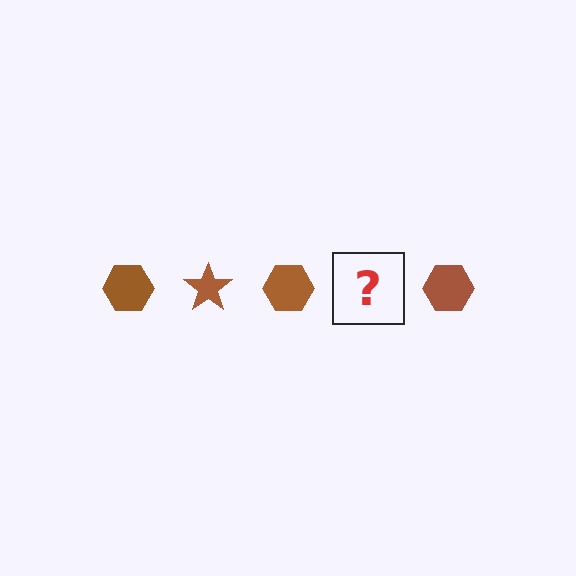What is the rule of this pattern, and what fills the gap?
The rule is that the pattern cycles through hexagon, star shapes in brown. The gap should be filled with a brown star.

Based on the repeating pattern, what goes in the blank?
The blank should be a brown star.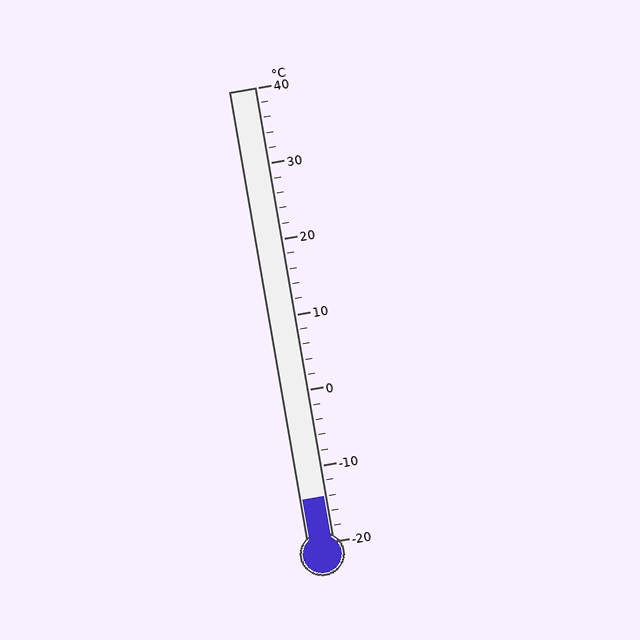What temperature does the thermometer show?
The thermometer shows approximately -14°C.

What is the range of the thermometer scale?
The thermometer scale ranges from -20°C to 40°C.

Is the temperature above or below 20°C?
The temperature is below 20°C.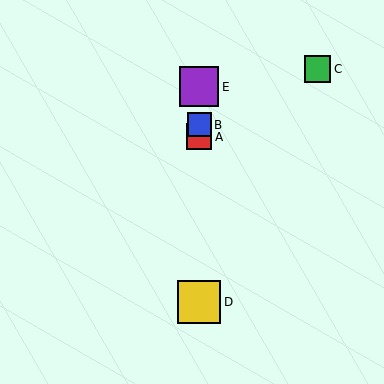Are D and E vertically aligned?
Yes, both are at x≈199.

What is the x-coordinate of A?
Object A is at x≈199.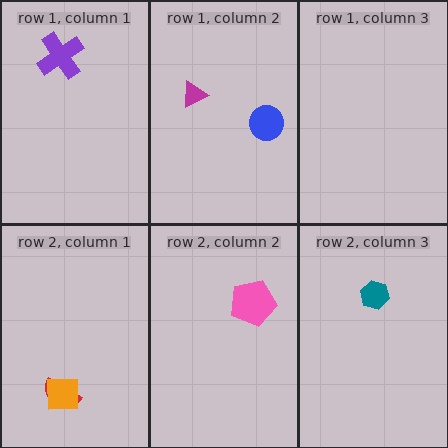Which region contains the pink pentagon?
The row 2, column 2 region.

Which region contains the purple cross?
The row 1, column 1 region.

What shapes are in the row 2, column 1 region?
The red semicircle, the orange square.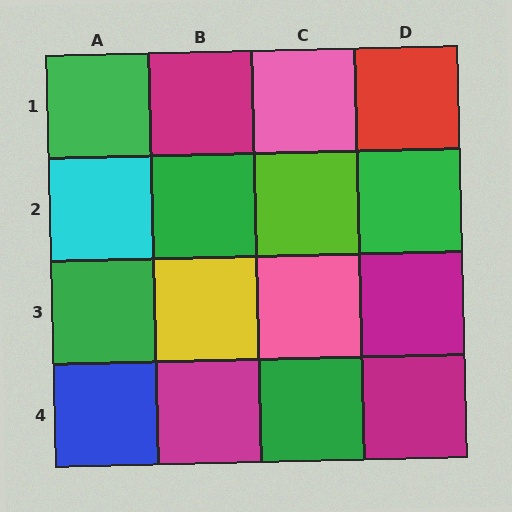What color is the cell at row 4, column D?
Magenta.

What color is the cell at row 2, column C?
Lime.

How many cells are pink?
2 cells are pink.